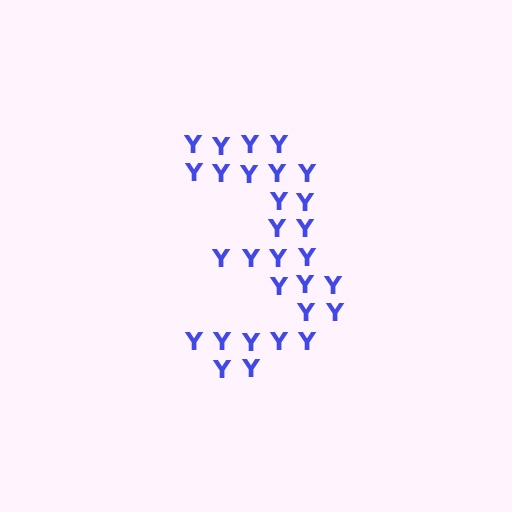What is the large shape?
The large shape is the digit 3.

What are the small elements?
The small elements are letter Y's.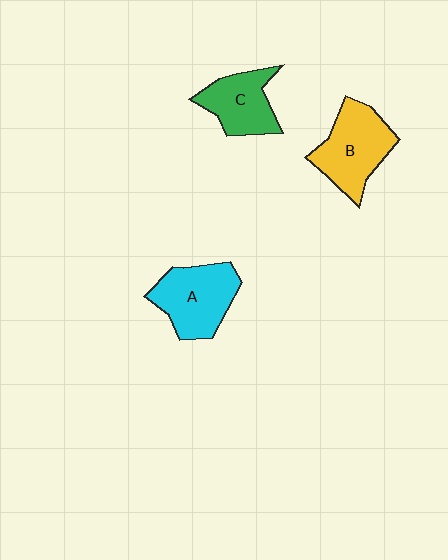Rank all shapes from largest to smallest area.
From largest to smallest: B (yellow), A (cyan), C (green).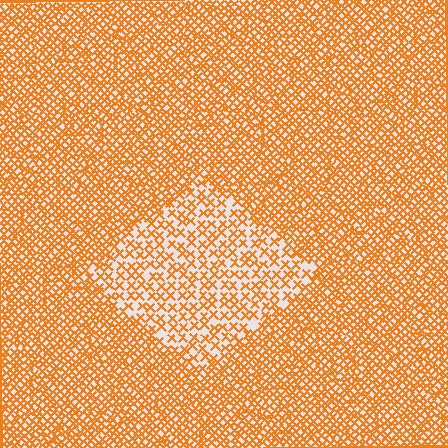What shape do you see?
I see a diamond.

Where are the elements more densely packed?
The elements are more densely packed outside the diamond boundary.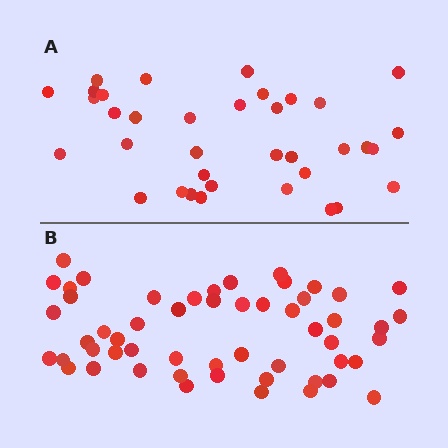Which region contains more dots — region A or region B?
Region B (the bottom region) has more dots.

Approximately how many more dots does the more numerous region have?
Region B has approximately 20 more dots than region A.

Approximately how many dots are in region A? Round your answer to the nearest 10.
About 40 dots. (The exact count is 36, which rounds to 40.)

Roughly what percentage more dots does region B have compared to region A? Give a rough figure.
About 50% more.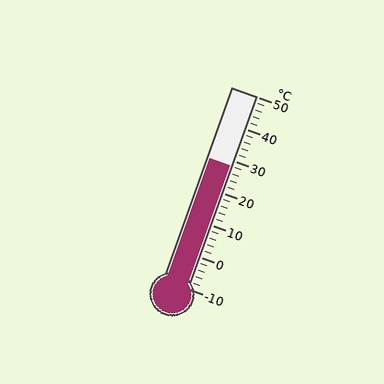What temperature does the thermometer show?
The thermometer shows approximately 28°C.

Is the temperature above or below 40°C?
The temperature is below 40°C.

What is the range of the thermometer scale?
The thermometer scale ranges from -10°C to 50°C.